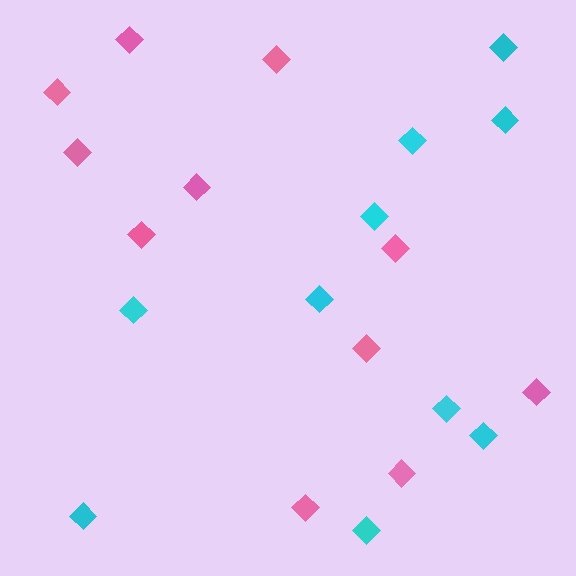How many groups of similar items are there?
There are 2 groups: one group of pink diamonds (11) and one group of cyan diamonds (10).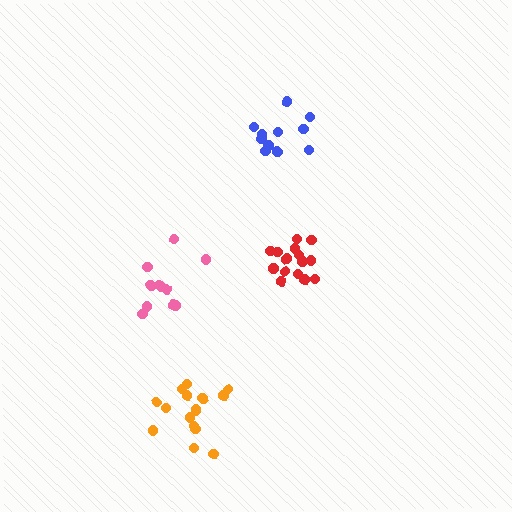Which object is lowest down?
The orange cluster is bottommost.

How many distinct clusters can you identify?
There are 4 distinct clusters.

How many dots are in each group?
Group 1: 12 dots, Group 2: 16 dots, Group 3: 16 dots, Group 4: 11 dots (55 total).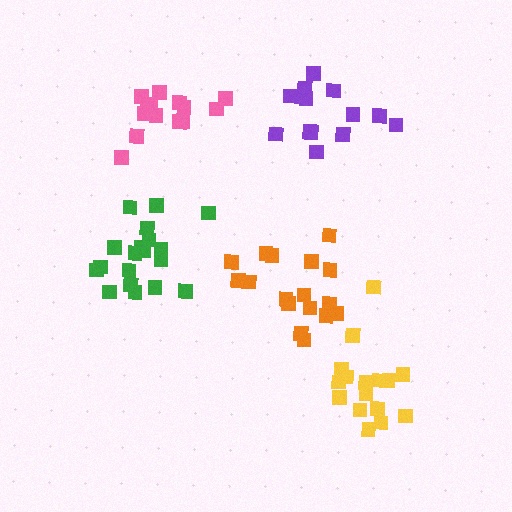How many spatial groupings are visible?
There are 5 spatial groupings.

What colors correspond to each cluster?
The clusters are colored: yellow, pink, purple, green, orange.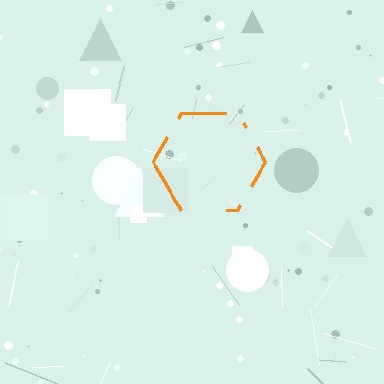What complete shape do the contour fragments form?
The contour fragments form a hexagon.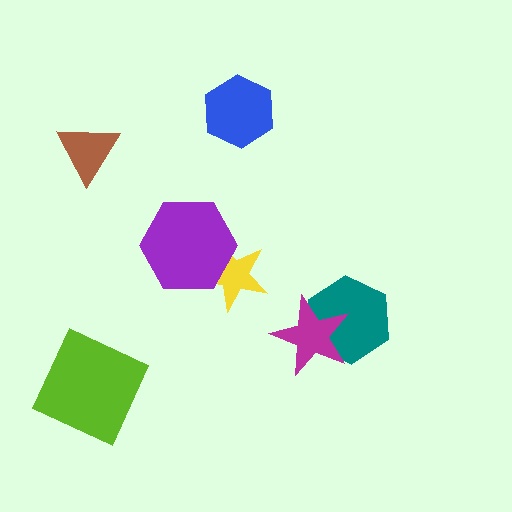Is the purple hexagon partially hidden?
No, no other shape covers it.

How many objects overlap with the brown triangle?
0 objects overlap with the brown triangle.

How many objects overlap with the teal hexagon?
1 object overlaps with the teal hexagon.